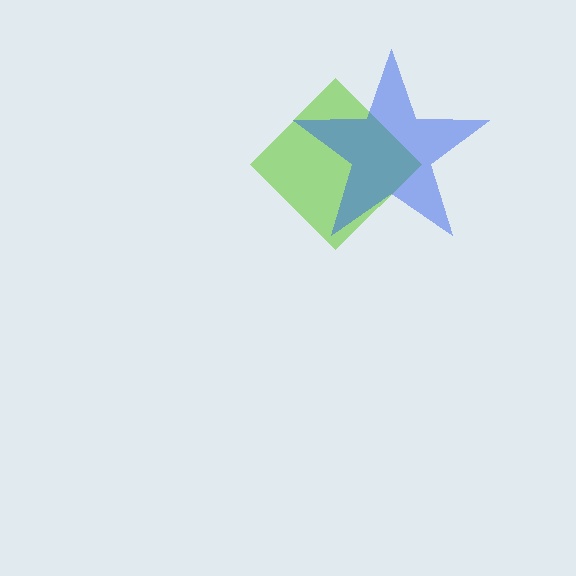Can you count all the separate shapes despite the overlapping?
Yes, there are 2 separate shapes.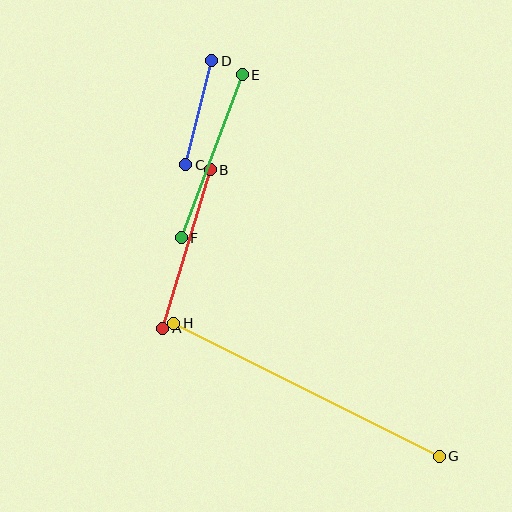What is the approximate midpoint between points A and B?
The midpoint is at approximately (187, 249) pixels.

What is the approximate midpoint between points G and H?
The midpoint is at approximately (306, 390) pixels.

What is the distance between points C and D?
The distance is approximately 108 pixels.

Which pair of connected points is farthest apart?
Points G and H are farthest apart.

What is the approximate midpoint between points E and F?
The midpoint is at approximately (212, 156) pixels.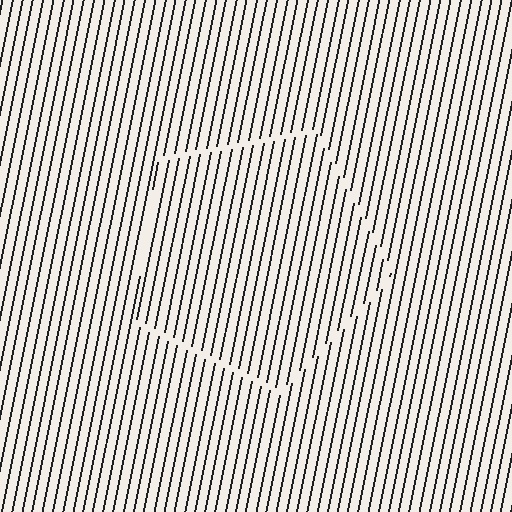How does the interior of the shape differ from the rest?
The interior of the shape contains the same grating, shifted by half a period — the contour is defined by the phase discontinuity where line-ends from the inner and outer gratings abut.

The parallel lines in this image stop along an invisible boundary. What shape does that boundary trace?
An illusory pentagon. The interior of the shape contains the same grating, shifted by half a period — the contour is defined by the phase discontinuity where line-ends from the inner and outer gratings abut.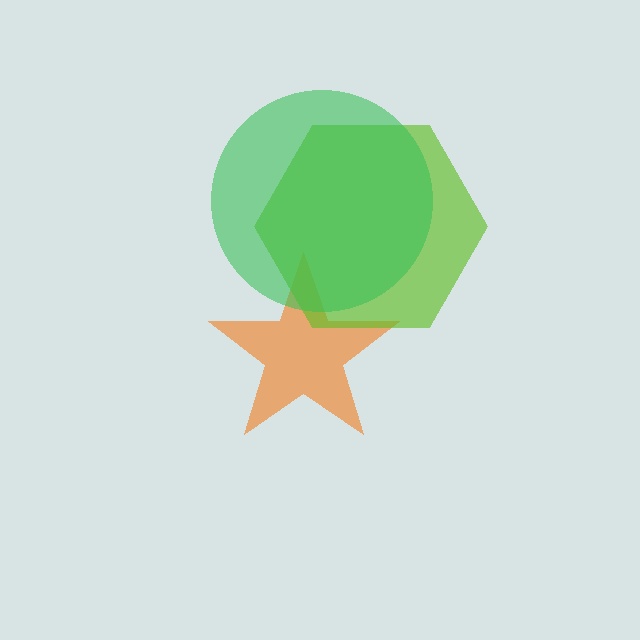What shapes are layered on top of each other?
The layered shapes are: an orange star, a lime hexagon, a green circle.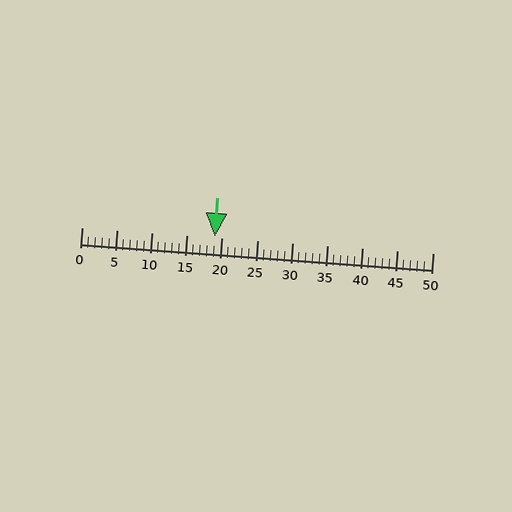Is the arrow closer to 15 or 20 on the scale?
The arrow is closer to 20.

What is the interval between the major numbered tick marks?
The major tick marks are spaced 5 units apart.